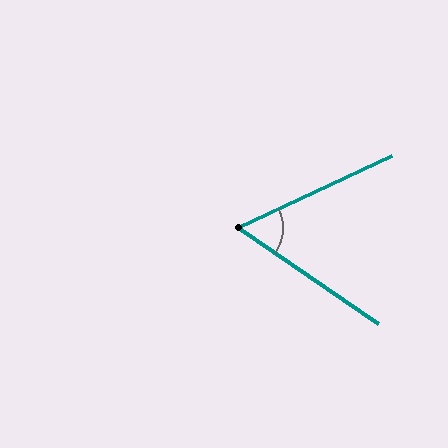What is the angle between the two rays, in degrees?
Approximately 60 degrees.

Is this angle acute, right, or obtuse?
It is acute.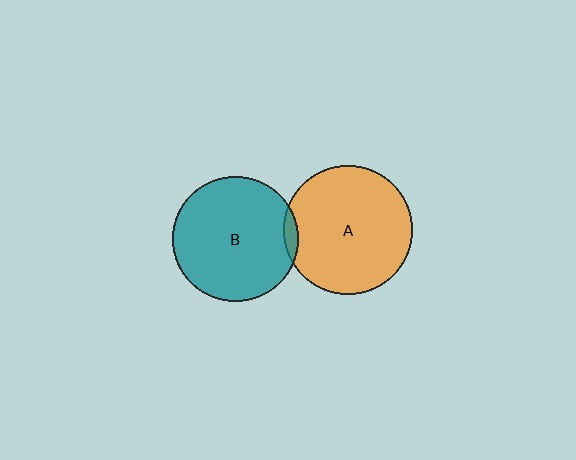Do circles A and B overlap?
Yes.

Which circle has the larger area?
Circle A (orange).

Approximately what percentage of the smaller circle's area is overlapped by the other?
Approximately 5%.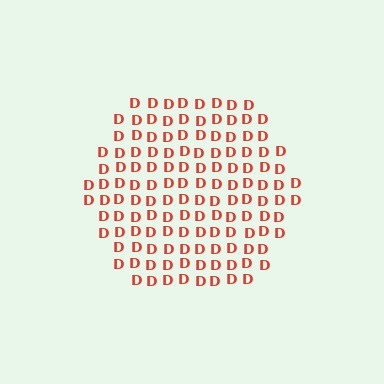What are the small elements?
The small elements are letter D's.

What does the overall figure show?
The overall figure shows a hexagon.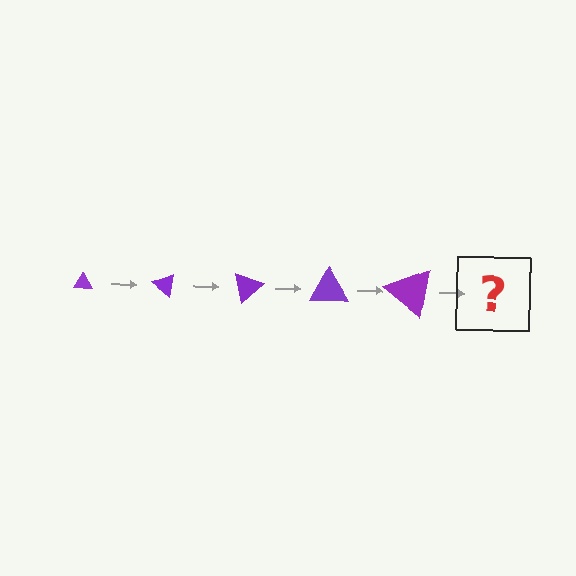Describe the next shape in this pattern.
It should be a triangle, larger than the previous one and rotated 200 degrees from the start.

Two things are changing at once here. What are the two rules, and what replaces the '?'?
The two rules are that the triangle grows larger each step and it rotates 40 degrees each step. The '?' should be a triangle, larger than the previous one and rotated 200 degrees from the start.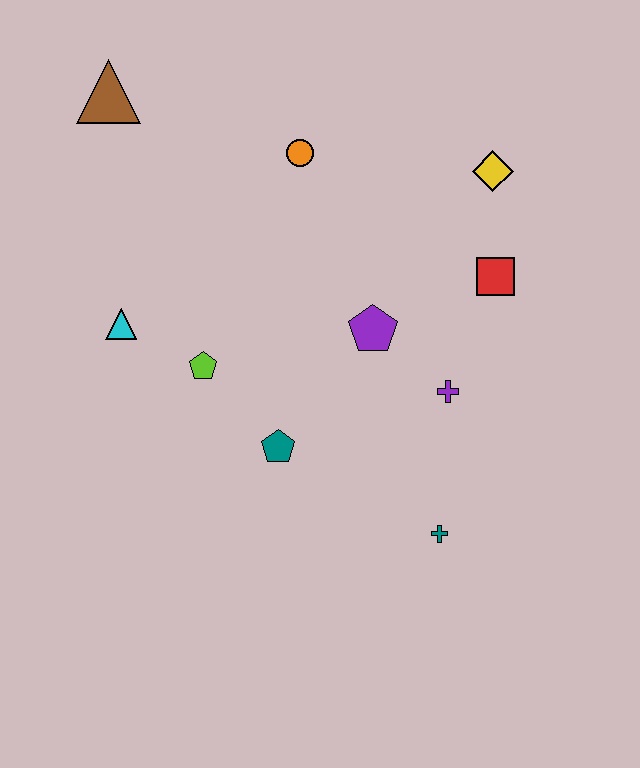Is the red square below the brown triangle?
Yes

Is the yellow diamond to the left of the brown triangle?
No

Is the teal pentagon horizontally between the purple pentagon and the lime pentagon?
Yes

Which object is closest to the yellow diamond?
The red square is closest to the yellow diamond.